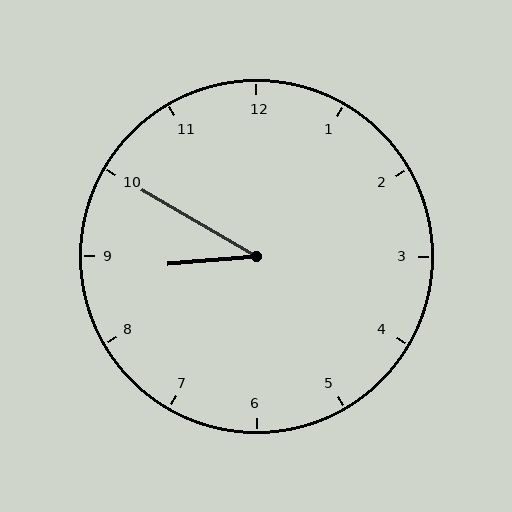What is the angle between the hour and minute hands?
Approximately 35 degrees.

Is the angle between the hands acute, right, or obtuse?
It is acute.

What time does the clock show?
8:50.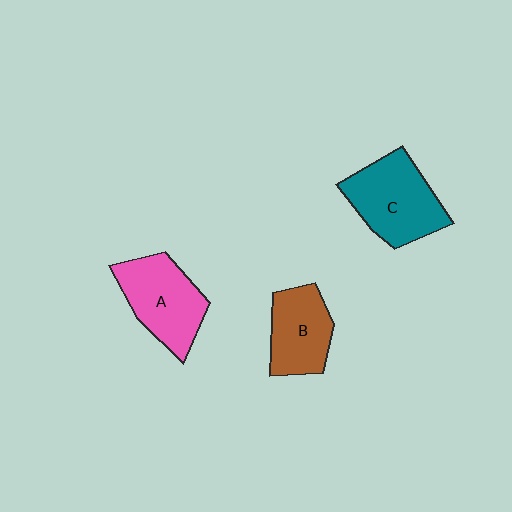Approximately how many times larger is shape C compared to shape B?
Approximately 1.3 times.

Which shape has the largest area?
Shape C (teal).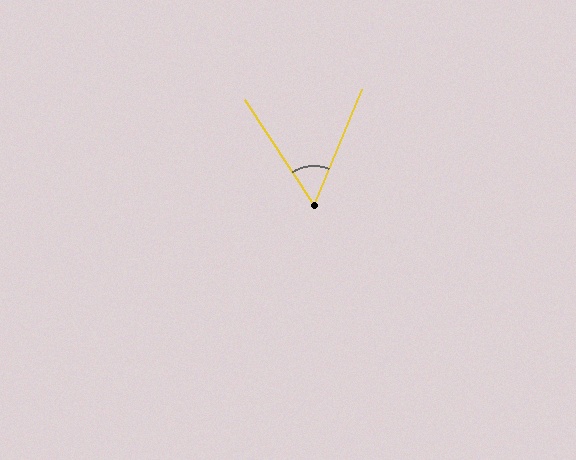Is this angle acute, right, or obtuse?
It is acute.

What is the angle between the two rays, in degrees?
Approximately 55 degrees.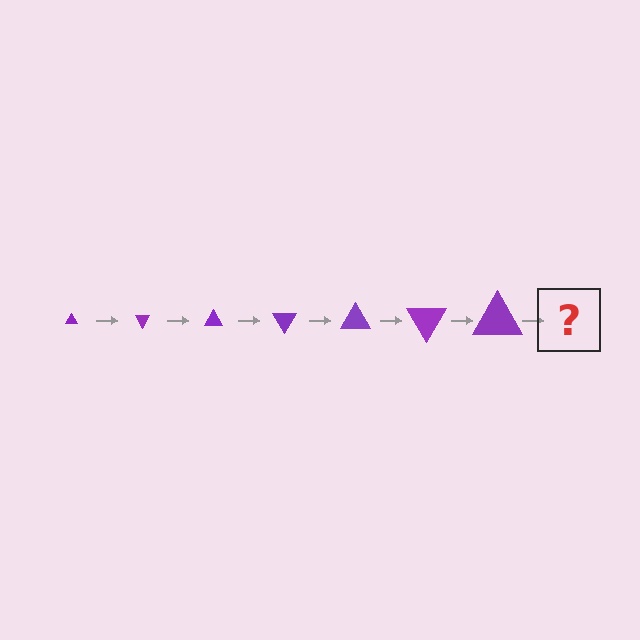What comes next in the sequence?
The next element should be a triangle, larger than the previous one and rotated 420 degrees from the start.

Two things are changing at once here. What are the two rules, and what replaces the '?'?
The two rules are that the triangle grows larger each step and it rotates 60 degrees each step. The '?' should be a triangle, larger than the previous one and rotated 420 degrees from the start.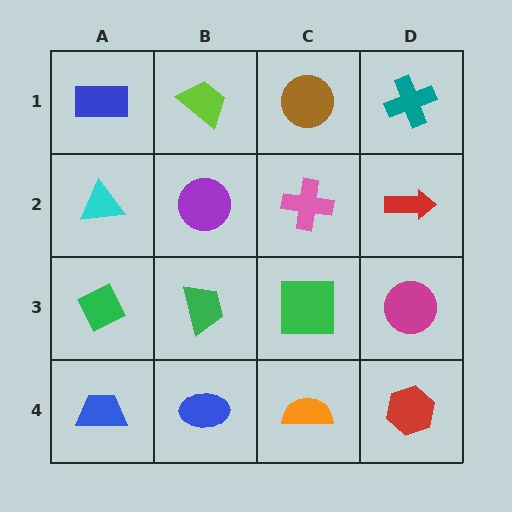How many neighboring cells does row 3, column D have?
3.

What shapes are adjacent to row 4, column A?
A green diamond (row 3, column A), a blue ellipse (row 4, column B).